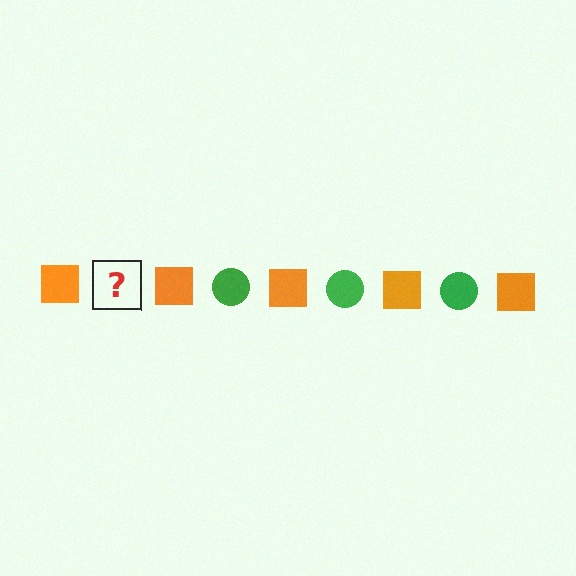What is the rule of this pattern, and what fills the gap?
The rule is that the pattern alternates between orange square and green circle. The gap should be filled with a green circle.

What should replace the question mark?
The question mark should be replaced with a green circle.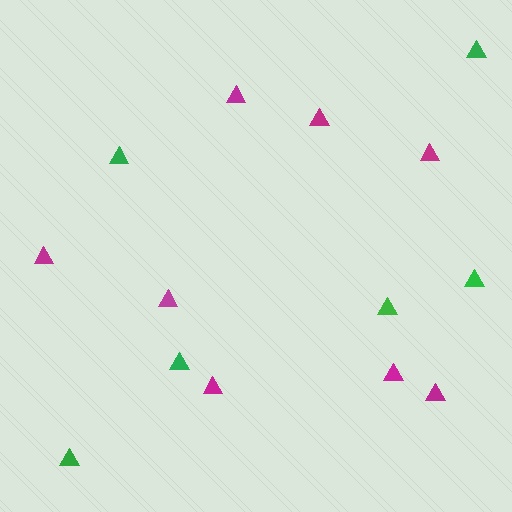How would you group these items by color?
There are 2 groups: one group of green triangles (6) and one group of magenta triangles (8).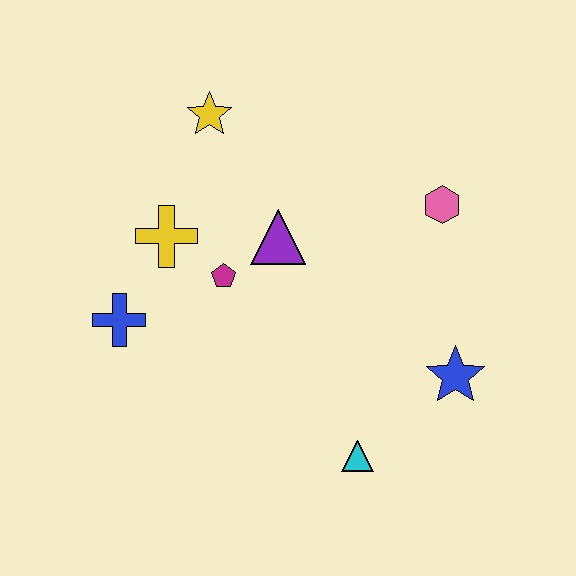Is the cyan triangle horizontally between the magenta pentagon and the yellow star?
No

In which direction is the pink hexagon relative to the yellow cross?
The pink hexagon is to the right of the yellow cross.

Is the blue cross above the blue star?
Yes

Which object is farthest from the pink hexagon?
The blue cross is farthest from the pink hexagon.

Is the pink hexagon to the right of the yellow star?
Yes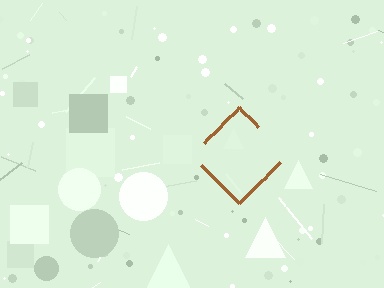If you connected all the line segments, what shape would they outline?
They would outline a diamond.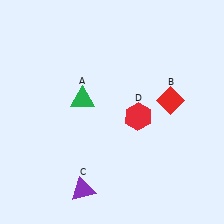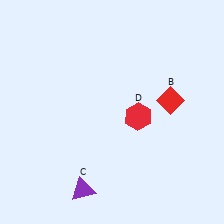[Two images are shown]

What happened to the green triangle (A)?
The green triangle (A) was removed in Image 2. It was in the top-left area of Image 1.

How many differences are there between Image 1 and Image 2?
There is 1 difference between the two images.